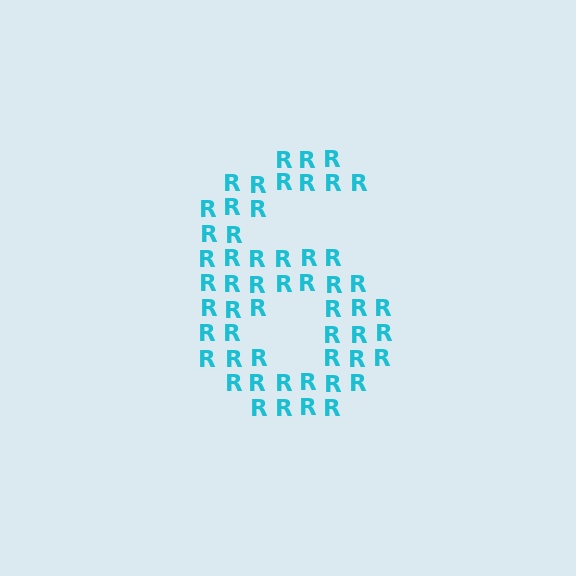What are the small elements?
The small elements are letter R's.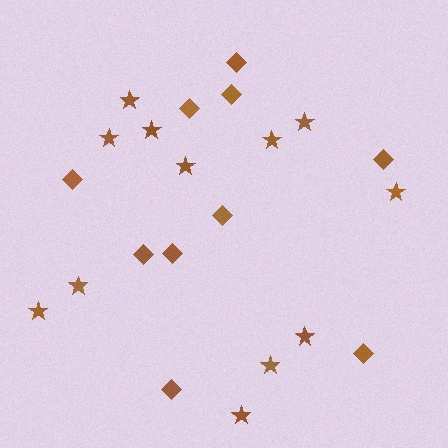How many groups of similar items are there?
There are 2 groups: one group of stars (12) and one group of diamonds (10).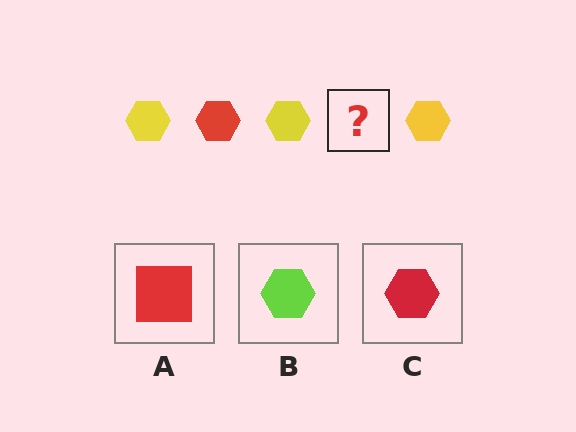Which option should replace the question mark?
Option C.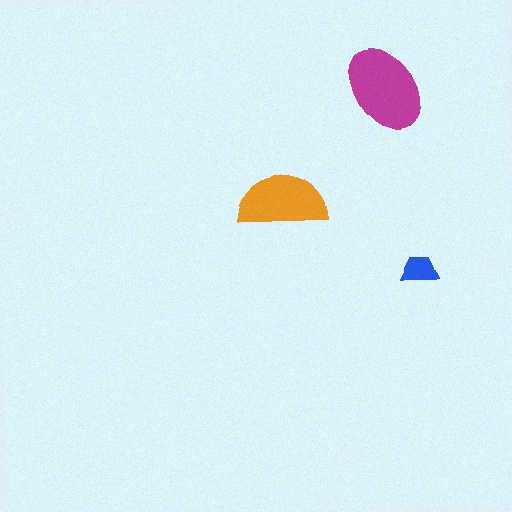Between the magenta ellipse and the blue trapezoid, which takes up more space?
The magenta ellipse.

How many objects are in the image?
There are 3 objects in the image.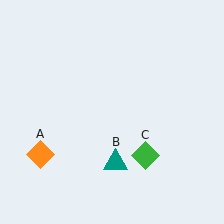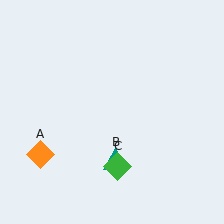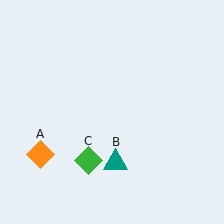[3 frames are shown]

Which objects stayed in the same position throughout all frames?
Orange diamond (object A) and teal triangle (object B) remained stationary.